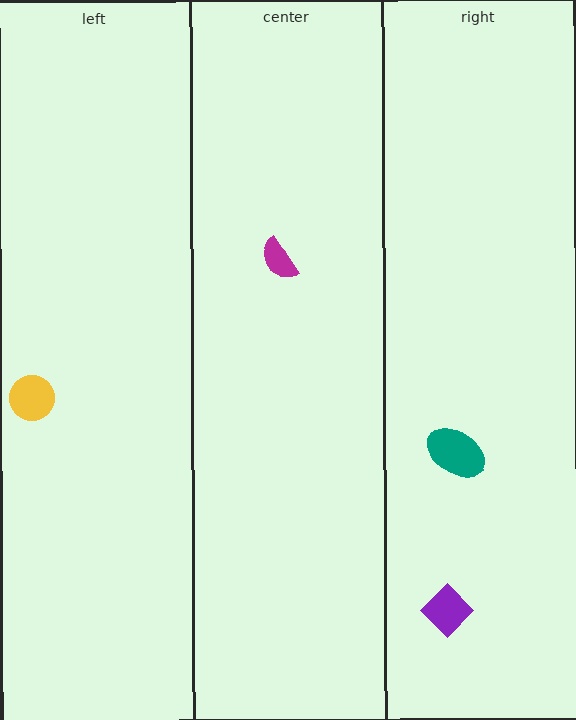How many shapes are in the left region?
1.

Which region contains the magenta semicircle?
The center region.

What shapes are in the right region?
The teal ellipse, the purple diamond.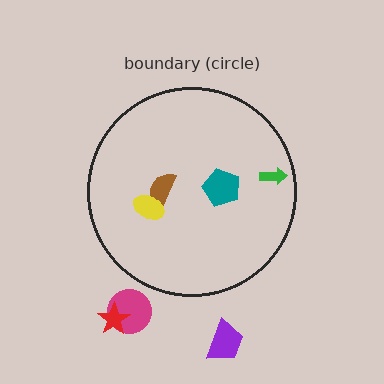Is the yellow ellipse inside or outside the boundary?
Inside.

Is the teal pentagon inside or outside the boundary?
Inside.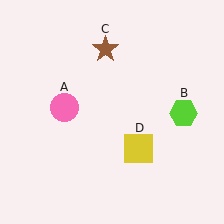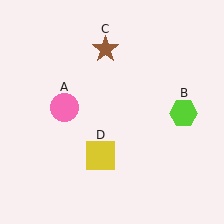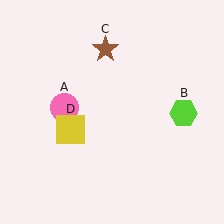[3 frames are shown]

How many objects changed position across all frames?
1 object changed position: yellow square (object D).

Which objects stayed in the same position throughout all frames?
Pink circle (object A) and lime hexagon (object B) and brown star (object C) remained stationary.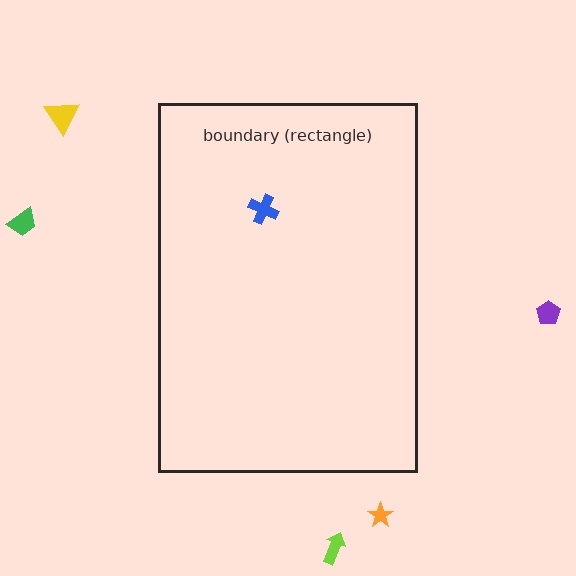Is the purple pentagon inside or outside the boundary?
Outside.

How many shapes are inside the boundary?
1 inside, 5 outside.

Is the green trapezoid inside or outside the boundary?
Outside.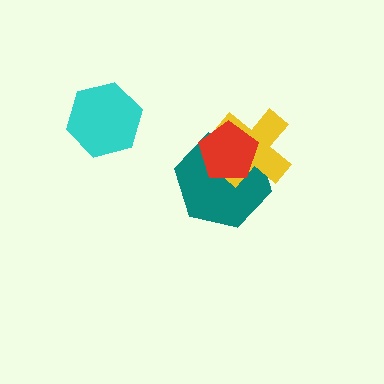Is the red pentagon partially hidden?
No, no other shape covers it.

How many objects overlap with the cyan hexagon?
0 objects overlap with the cyan hexagon.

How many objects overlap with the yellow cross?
2 objects overlap with the yellow cross.